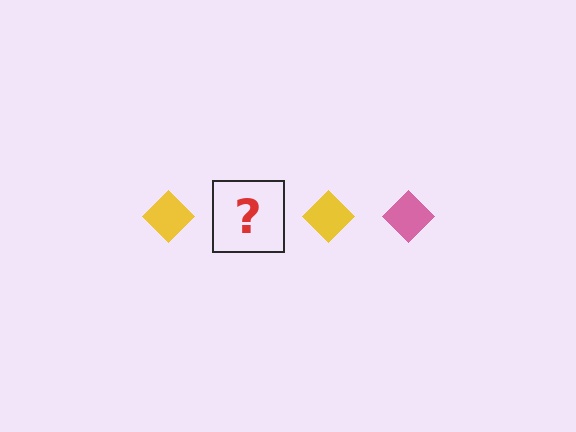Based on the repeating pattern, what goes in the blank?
The blank should be a pink diamond.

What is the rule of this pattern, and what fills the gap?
The rule is that the pattern cycles through yellow, pink diamonds. The gap should be filled with a pink diamond.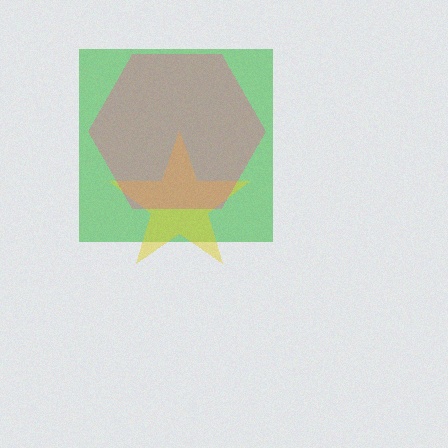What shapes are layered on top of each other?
The layered shapes are: a green square, a yellow star, a pink hexagon.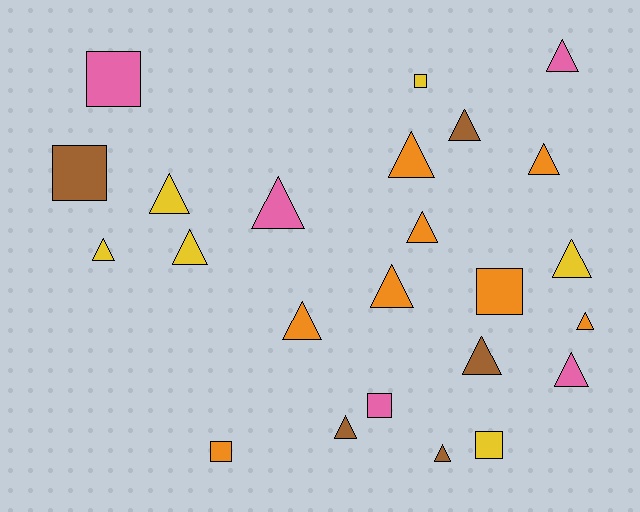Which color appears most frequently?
Orange, with 8 objects.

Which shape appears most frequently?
Triangle, with 17 objects.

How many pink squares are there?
There are 2 pink squares.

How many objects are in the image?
There are 24 objects.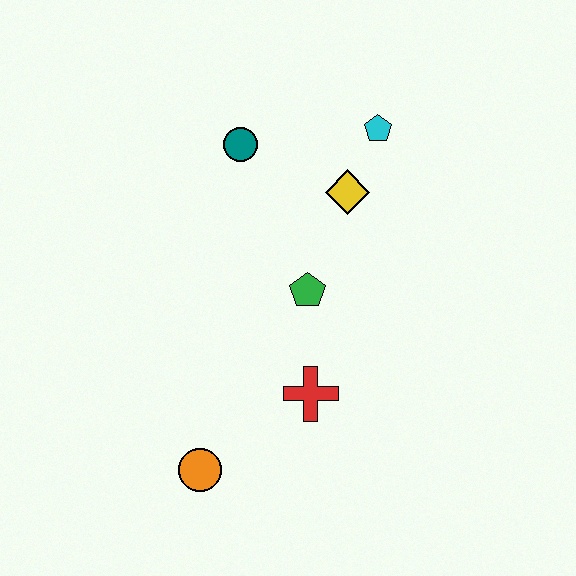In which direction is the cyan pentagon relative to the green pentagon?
The cyan pentagon is above the green pentagon.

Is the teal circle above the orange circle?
Yes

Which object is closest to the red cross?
The green pentagon is closest to the red cross.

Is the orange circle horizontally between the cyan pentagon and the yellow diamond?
No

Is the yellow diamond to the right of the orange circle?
Yes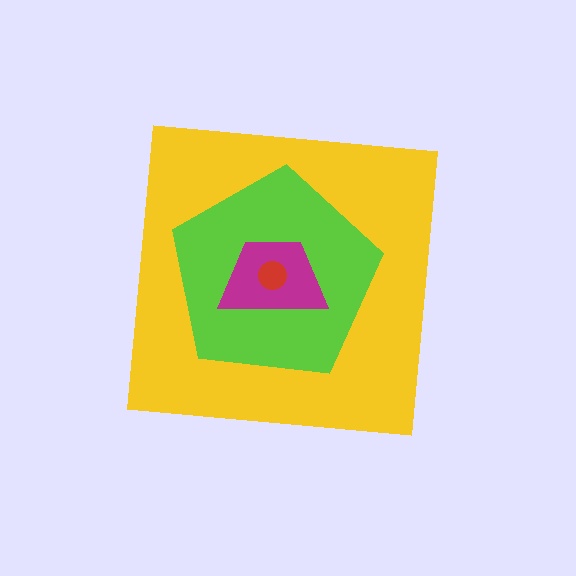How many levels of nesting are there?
4.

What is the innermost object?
The red circle.